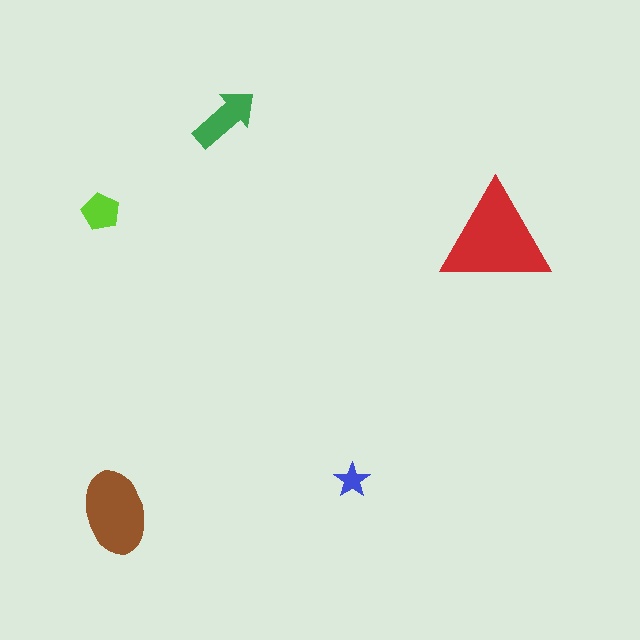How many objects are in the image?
There are 5 objects in the image.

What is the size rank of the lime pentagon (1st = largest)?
4th.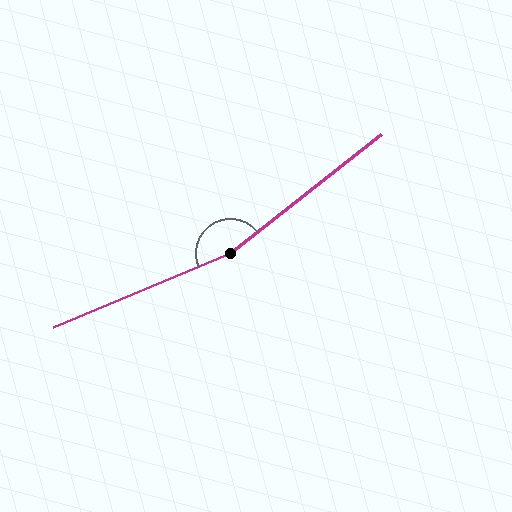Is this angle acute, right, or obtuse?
It is obtuse.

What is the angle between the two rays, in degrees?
Approximately 165 degrees.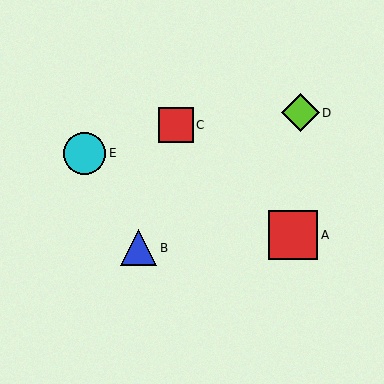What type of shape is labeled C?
Shape C is a red square.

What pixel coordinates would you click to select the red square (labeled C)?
Click at (176, 125) to select the red square C.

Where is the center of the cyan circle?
The center of the cyan circle is at (85, 153).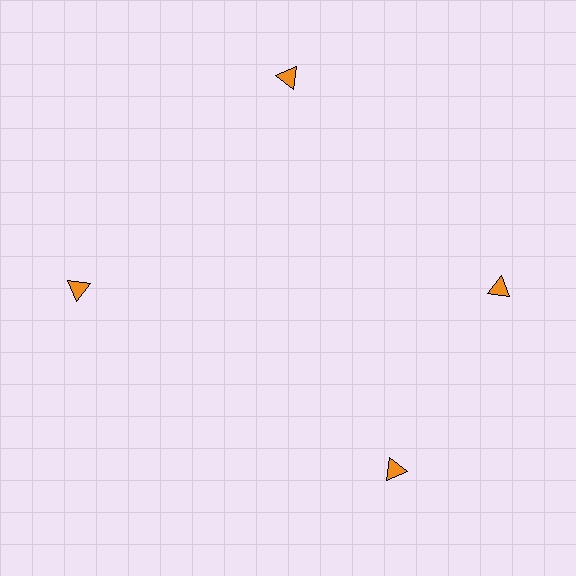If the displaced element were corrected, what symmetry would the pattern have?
It would have 4-fold rotational symmetry — the pattern would map onto itself every 90 degrees.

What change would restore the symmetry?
The symmetry would be restored by rotating it back into even spacing with its neighbors so that all 4 triangles sit at equal angles and equal distance from the center.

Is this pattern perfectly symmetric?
No. The 4 orange triangles are arranged in a ring, but one element near the 6 o'clock position is rotated out of alignment along the ring, breaking the 4-fold rotational symmetry.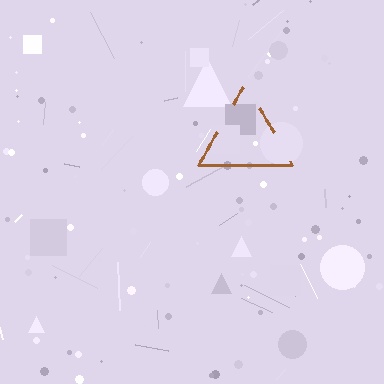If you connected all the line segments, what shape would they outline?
They would outline a triangle.